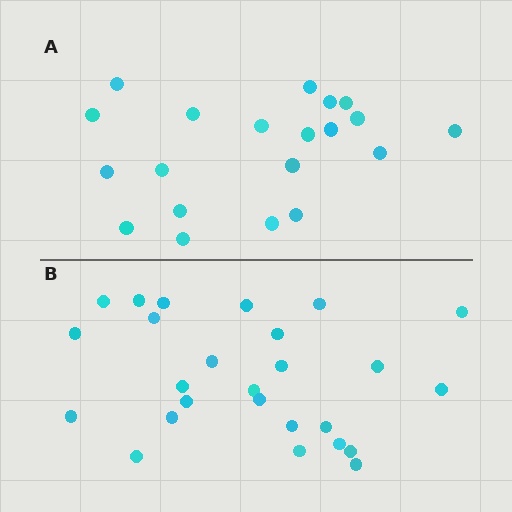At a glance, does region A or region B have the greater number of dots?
Region B (the bottom region) has more dots.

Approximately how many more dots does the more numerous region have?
Region B has about 6 more dots than region A.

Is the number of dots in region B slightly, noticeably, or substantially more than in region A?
Region B has noticeably more, but not dramatically so. The ratio is roughly 1.3 to 1.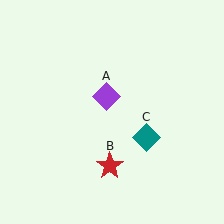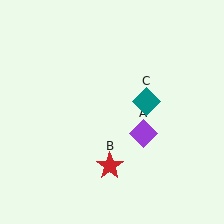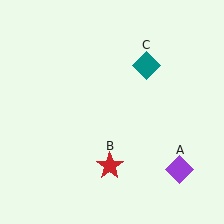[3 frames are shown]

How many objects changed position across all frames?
2 objects changed position: purple diamond (object A), teal diamond (object C).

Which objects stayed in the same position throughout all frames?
Red star (object B) remained stationary.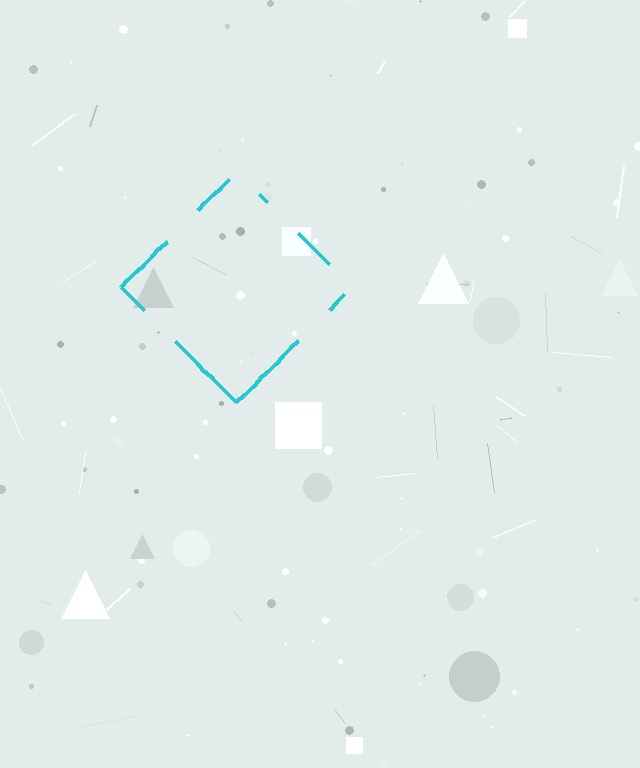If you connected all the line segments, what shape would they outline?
They would outline a diamond.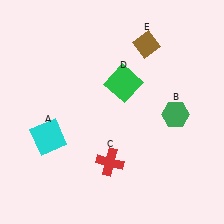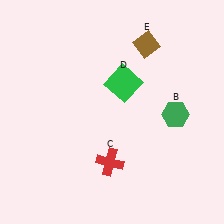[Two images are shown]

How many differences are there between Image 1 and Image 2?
There is 1 difference between the two images.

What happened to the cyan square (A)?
The cyan square (A) was removed in Image 2. It was in the bottom-left area of Image 1.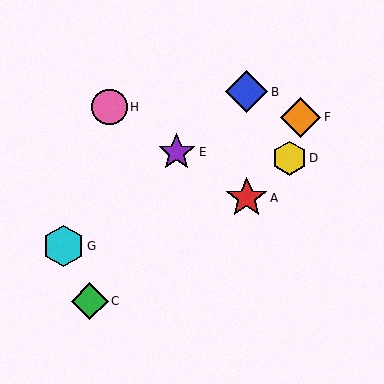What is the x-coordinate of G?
Object G is at x≈64.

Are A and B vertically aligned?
Yes, both are at x≈247.